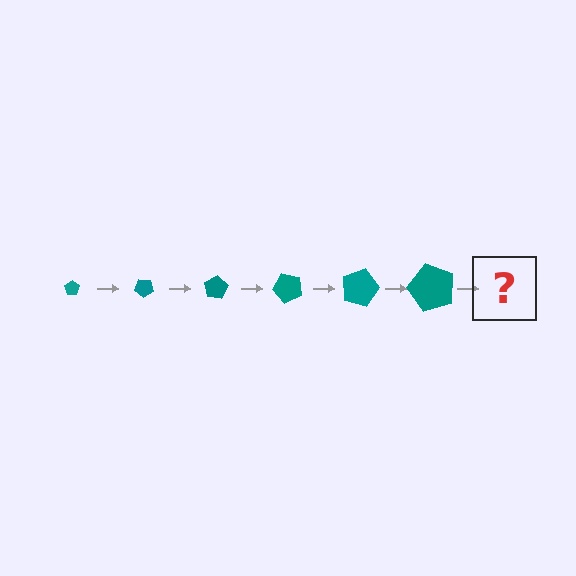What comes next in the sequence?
The next element should be a pentagon, larger than the previous one and rotated 240 degrees from the start.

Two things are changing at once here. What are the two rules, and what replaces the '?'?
The two rules are that the pentagon grows larger each step and it rotates 40 degrees each step. The '?' should be a pentagon, larger than the previous one and rotated 240 degrees from the start.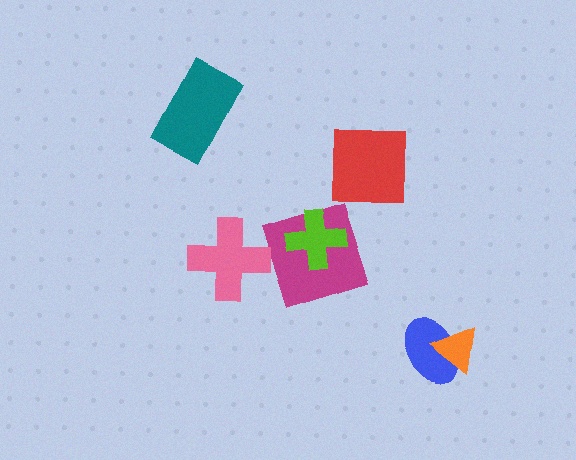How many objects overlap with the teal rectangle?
0 objects overlap with the teal rectangle.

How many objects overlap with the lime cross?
1 object overlaps with the lime cross.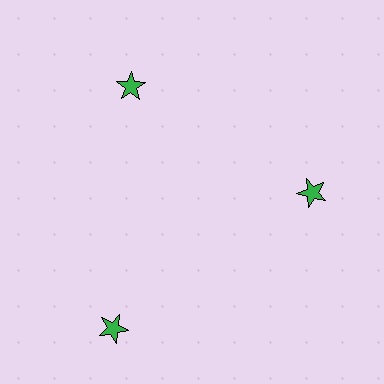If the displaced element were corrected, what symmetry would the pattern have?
It would have 3-fold rotational symmetry — the pattern would map onto itself every 120 degrees.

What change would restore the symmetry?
The symmetry would be restored by moving it inward, back onto the ring so that all 3 stars sit at equal angles and equal distance from the center.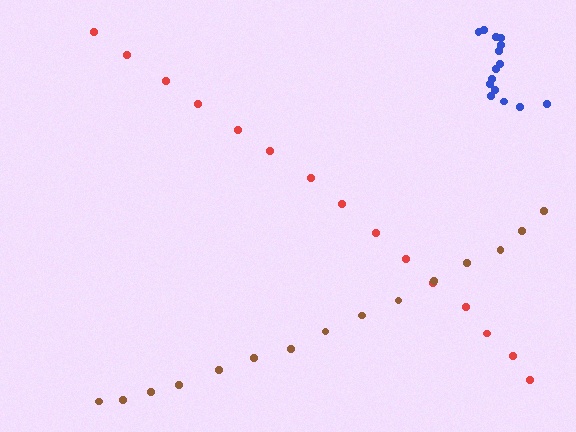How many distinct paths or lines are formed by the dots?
There are 3 distinct paths.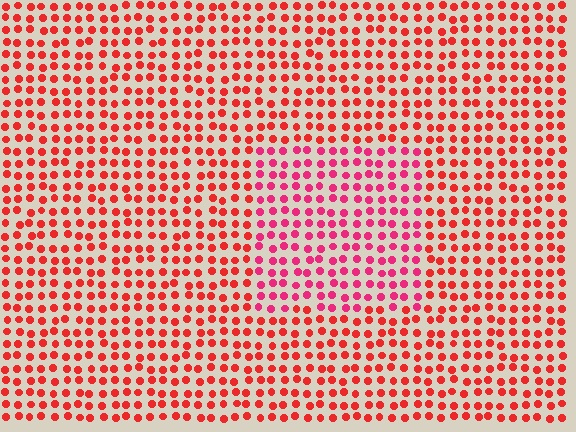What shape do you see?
I see a rectangle.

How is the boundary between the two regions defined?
The boundary is defined purely by a slight shift in hue (about 26 degrees). Spacing, size, and orientation are identical on both sides.